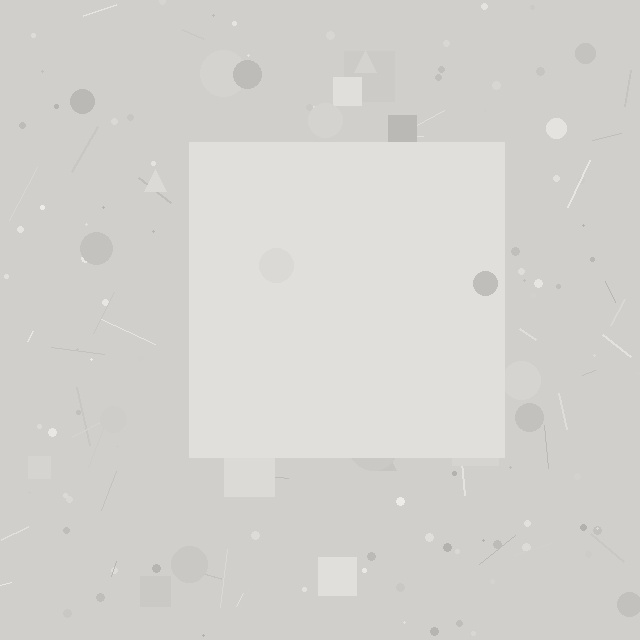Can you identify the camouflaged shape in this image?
The camouflaged shape is a square.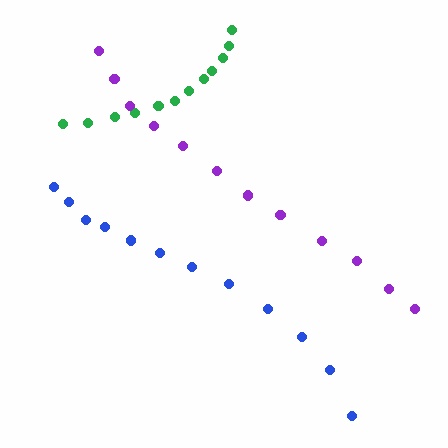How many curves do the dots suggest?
There are 3 distinct paths.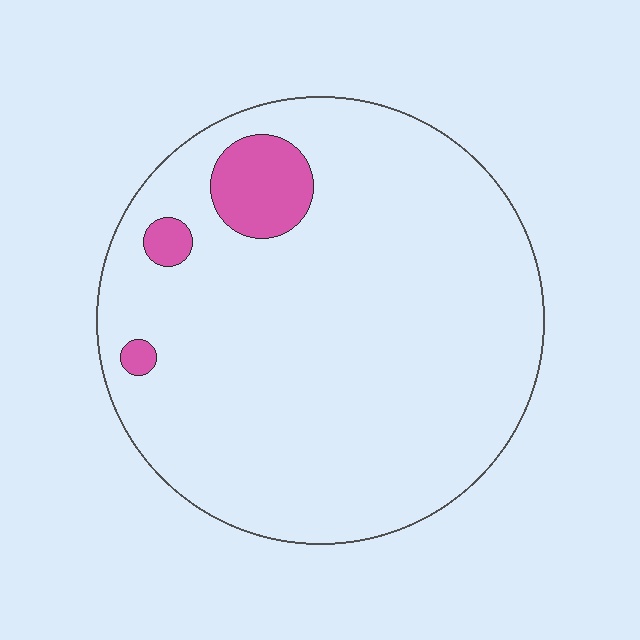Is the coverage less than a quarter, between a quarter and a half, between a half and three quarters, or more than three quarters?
Less than a quarter.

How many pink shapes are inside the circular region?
3.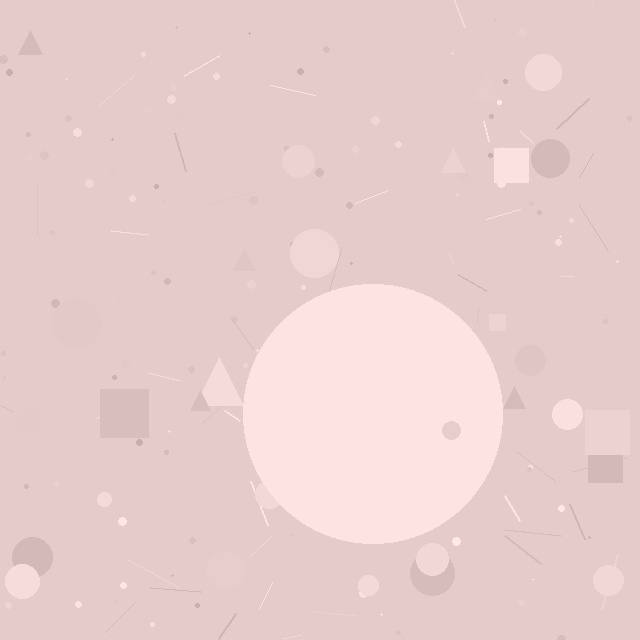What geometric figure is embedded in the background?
A circle is embedded in the background.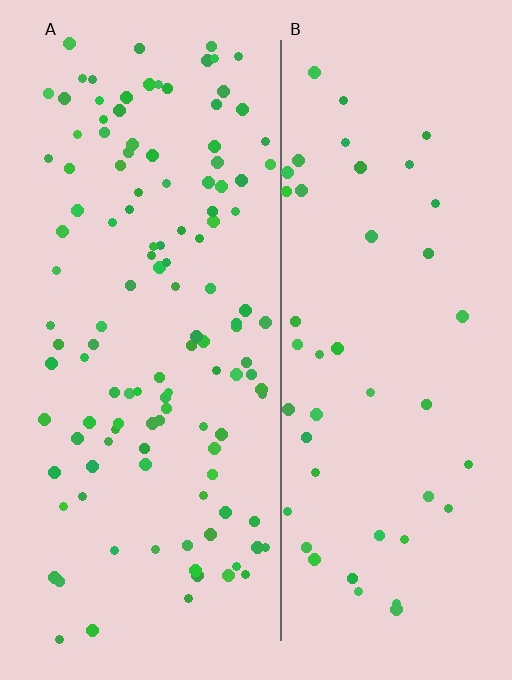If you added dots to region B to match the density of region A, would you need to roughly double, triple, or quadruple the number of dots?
Approximately triple.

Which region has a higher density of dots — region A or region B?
A (the left).